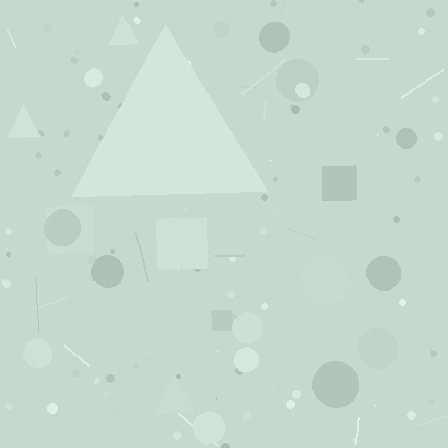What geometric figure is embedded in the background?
A triangle is embedded in the background.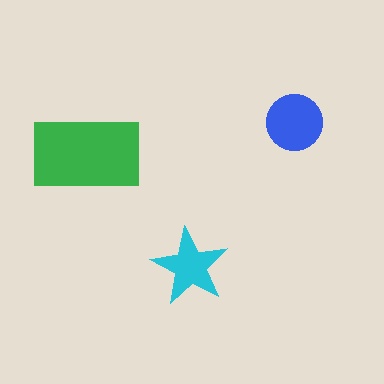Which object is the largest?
The green rectangle.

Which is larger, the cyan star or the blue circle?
The blue circle.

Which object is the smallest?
The cyan star.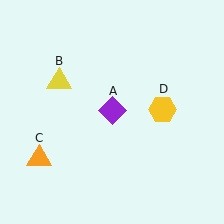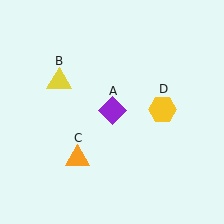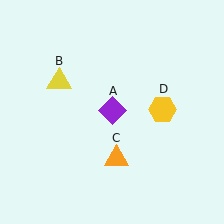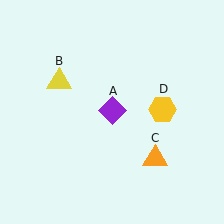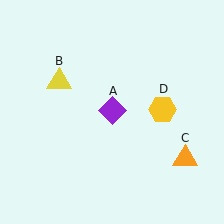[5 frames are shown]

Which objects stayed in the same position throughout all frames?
Purple diamond (object A) and yellow triangle (object B) and yellow hexagon (object D) remained stationary.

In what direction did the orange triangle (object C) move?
The orange triangle (object C) moved right.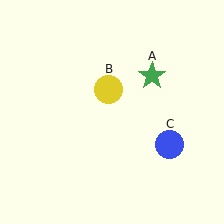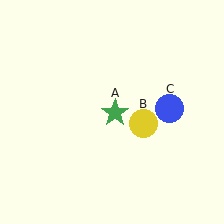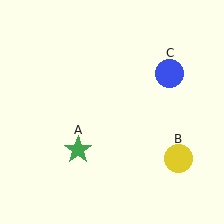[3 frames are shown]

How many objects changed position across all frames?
3 objects changed position: green star (object A), yellow circle (object B), blue circle (object C).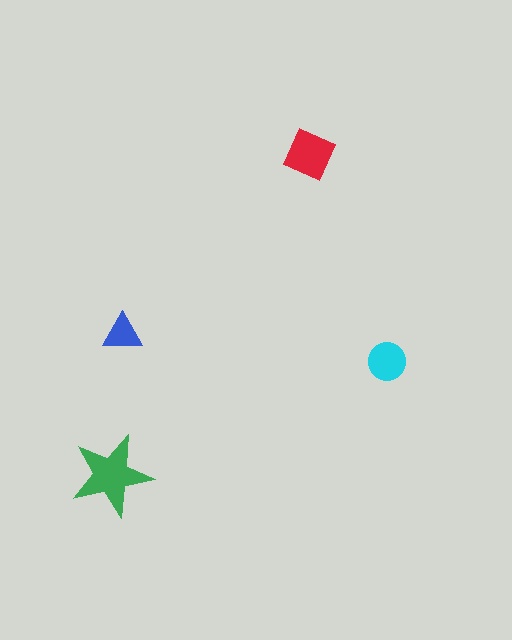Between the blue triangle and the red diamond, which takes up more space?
The red diamond.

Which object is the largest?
The green star.